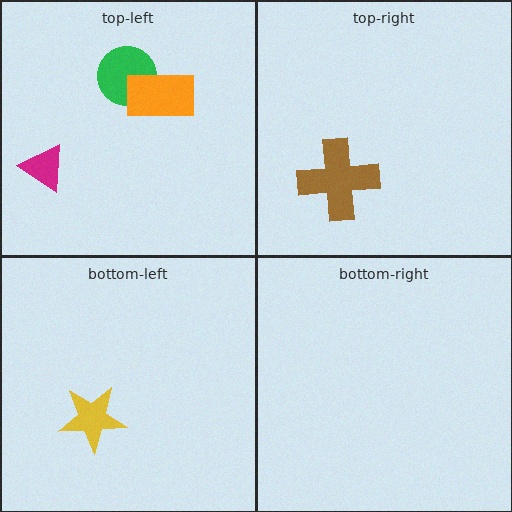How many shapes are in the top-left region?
3.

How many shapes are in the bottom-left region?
1.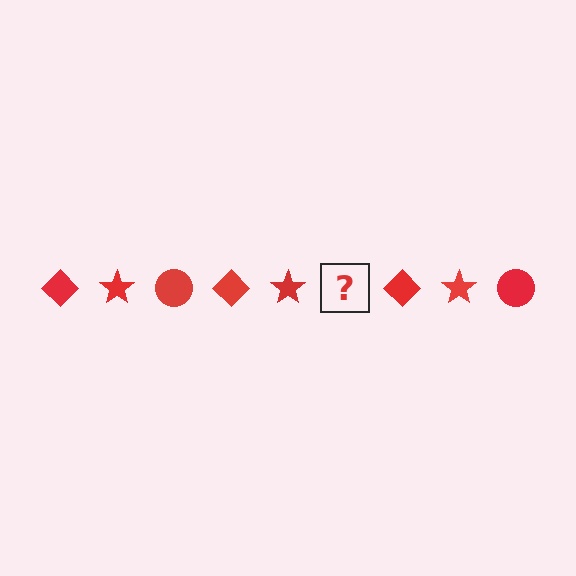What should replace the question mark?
The question mark should be replaced with a red circle.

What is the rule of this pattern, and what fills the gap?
The rule is that the pattern cycles through diamond, star, circle shapes in red. The gap should be filled with a red circle.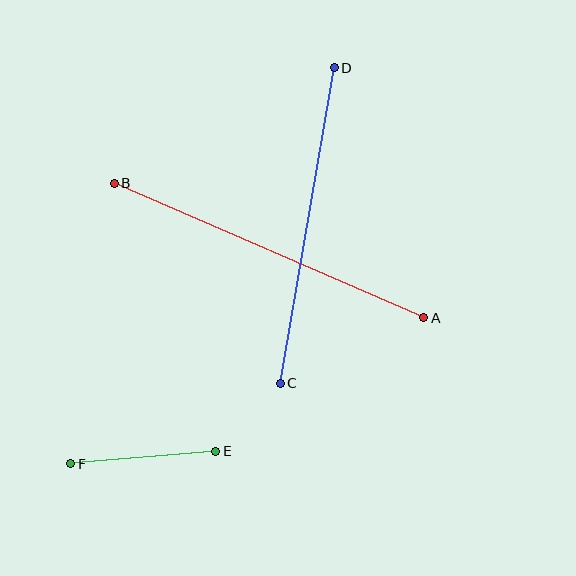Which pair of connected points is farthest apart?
Points A and B are farthest apart.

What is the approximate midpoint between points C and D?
The midpoint is at approximately (307, 226) pixels.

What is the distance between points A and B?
The distance is approximately 337 pixels.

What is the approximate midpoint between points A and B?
The midpoint is at approximately (269, 250) pixels.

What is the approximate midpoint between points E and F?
The midpoint is at approximately (143, 457) pixels.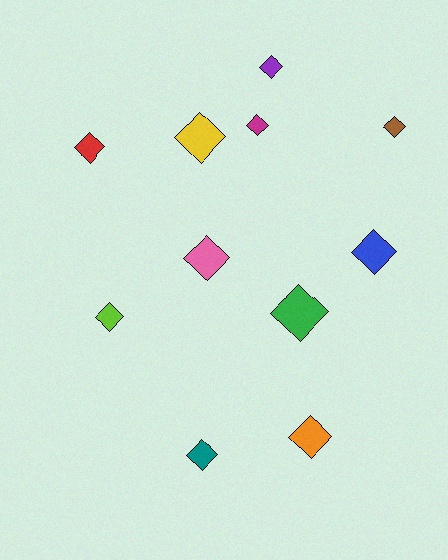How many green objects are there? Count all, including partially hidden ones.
There is 1 green object.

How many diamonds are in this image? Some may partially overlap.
There are 11 diamonds.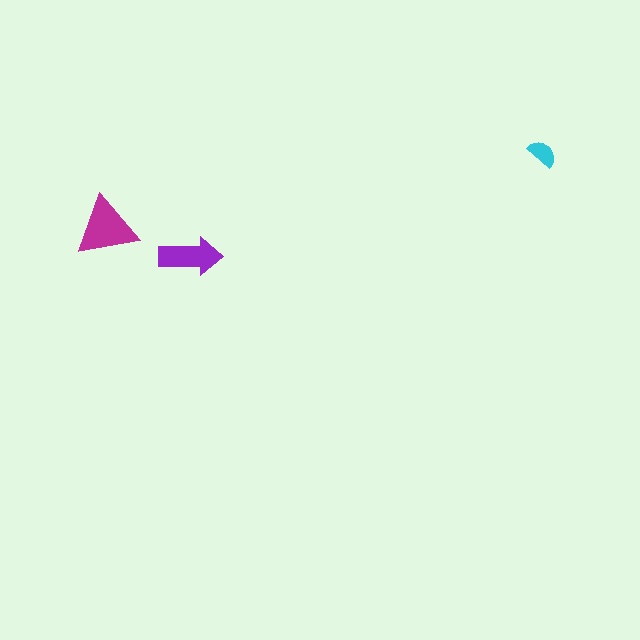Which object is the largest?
The magenta triangle.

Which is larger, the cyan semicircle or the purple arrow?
The purple arrow.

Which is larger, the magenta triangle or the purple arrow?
The magenta triangle.